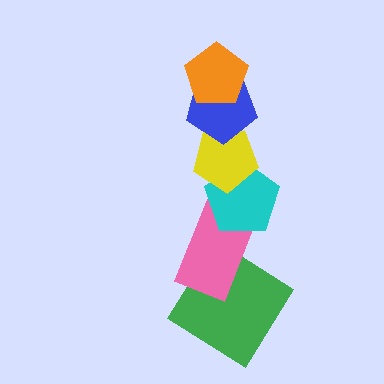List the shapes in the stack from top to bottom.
From top to bottom: the orange pentagon, the blue pentagon, the yellow pentagon, the cyan pentagon, the pink rectangle, the green diamond.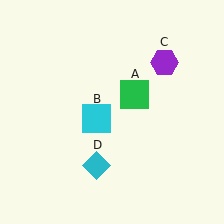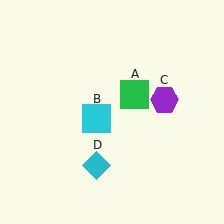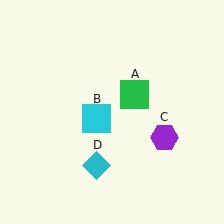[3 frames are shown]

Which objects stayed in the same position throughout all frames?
Green square (object A) and cyan square (object B) and cyan diamond (object D) remained stationary.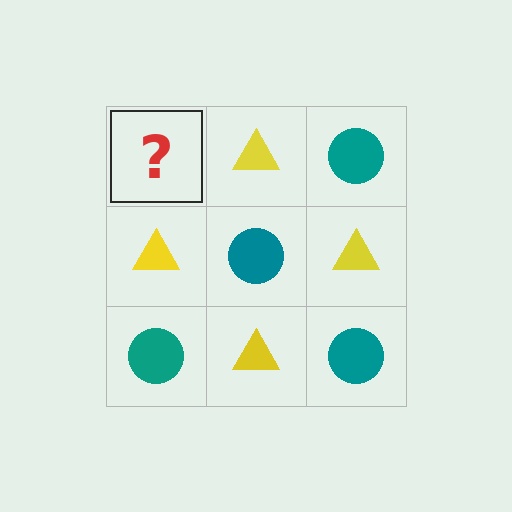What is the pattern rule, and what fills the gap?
The rule is that it alternates teal circle and yellow triangle in a checkerboard pattern. The gap should be filled with a teal circle.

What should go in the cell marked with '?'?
The missing cell should contain a teal circle.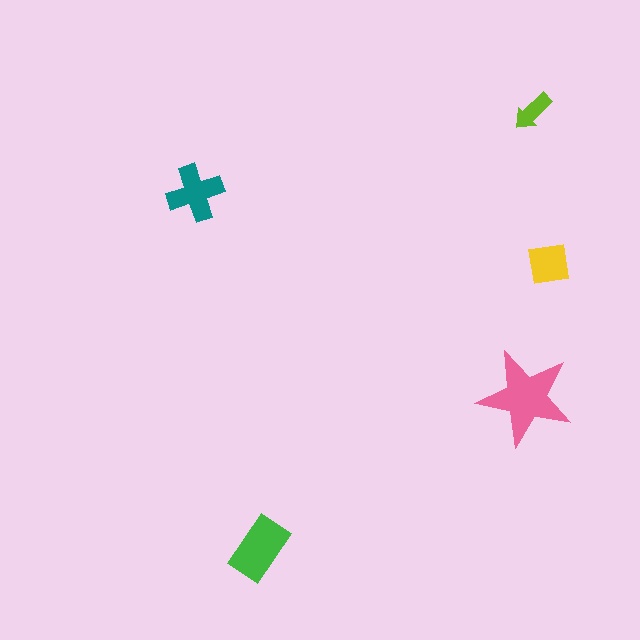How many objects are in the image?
There are 5 objects in the image.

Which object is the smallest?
The lime arrow.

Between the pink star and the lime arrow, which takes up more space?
The pink star.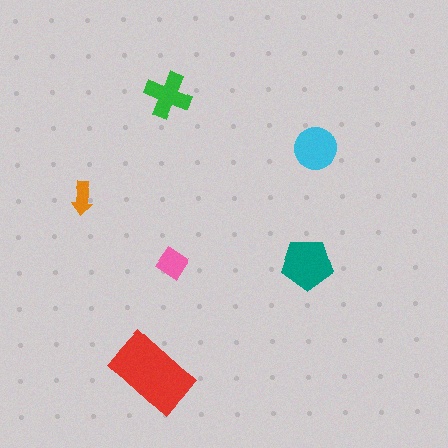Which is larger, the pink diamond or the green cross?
The green cross.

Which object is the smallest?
The orange arrow.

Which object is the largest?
The red rectangle.